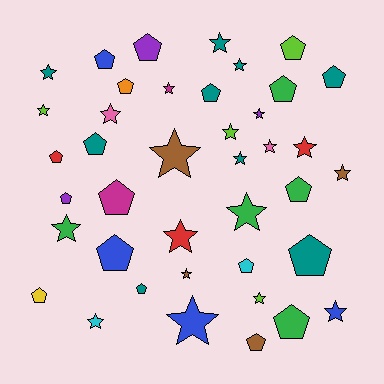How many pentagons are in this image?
There are 19 pentagons.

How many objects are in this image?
There are 40 objects.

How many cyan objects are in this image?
There are 2 cyan objects.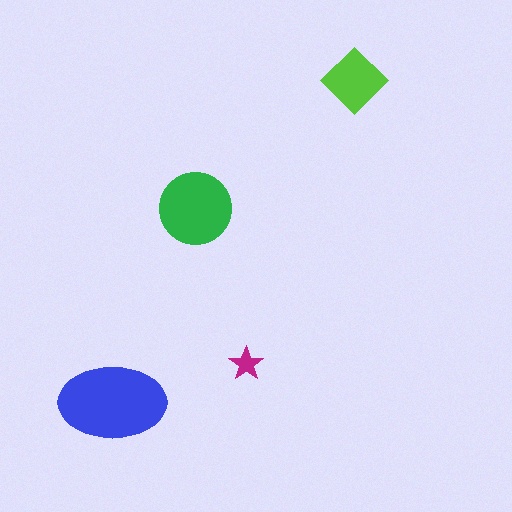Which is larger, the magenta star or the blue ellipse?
The blue ellipse.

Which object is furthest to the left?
The blue ellipse is leftmost.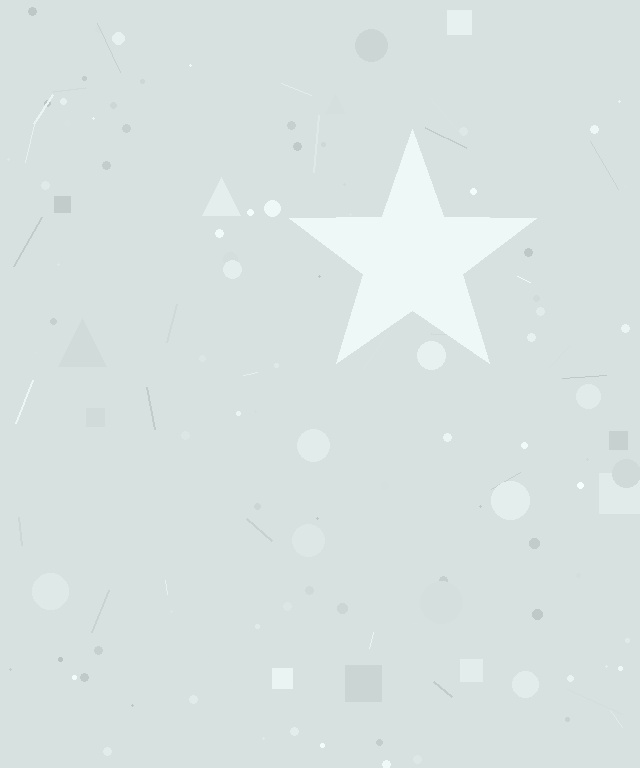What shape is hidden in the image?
A star is hidden in the image.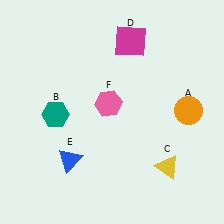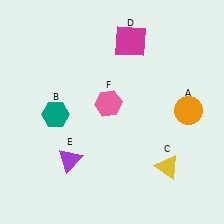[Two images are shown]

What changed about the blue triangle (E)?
In Image 1, E is blue. In Image 2, it changed to purple.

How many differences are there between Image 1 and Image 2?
There is 1 difference between the two images.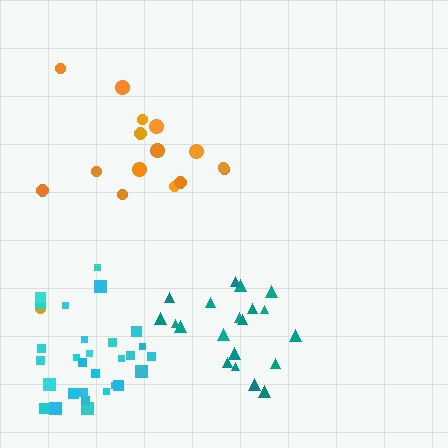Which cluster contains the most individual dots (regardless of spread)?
Cyan (29).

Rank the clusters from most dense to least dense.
cyan, teal, orange.